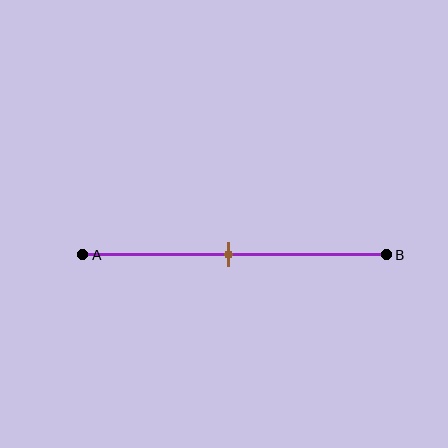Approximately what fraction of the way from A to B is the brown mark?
The brown mark is approximately 50% of the way from A to B.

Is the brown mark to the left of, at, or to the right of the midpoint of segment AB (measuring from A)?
The brown mark is approximately at the midpoint of segment AB.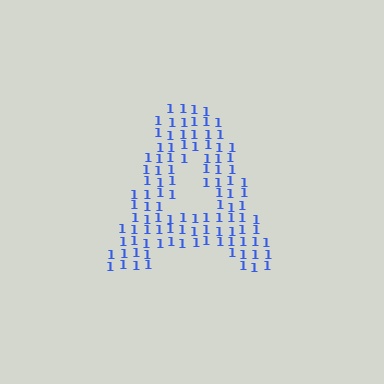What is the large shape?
The large shape is the letter A.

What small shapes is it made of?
It is made of small digit 1's.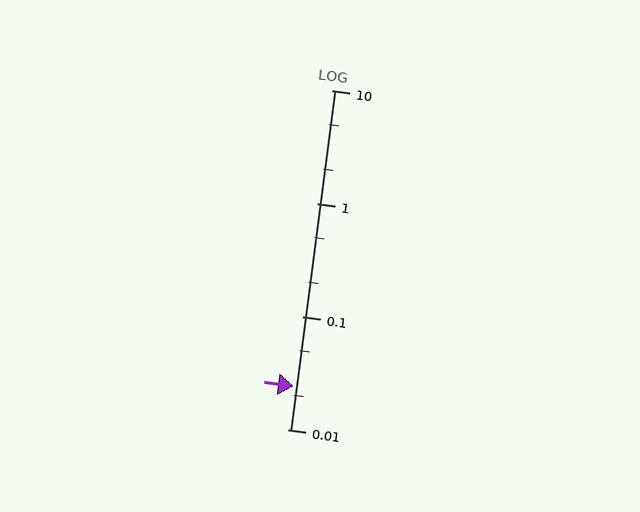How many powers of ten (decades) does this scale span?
The scale spans 3 decades, from 0.01 to 10.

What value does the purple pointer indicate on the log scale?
The pointer indicates approximately 0.024.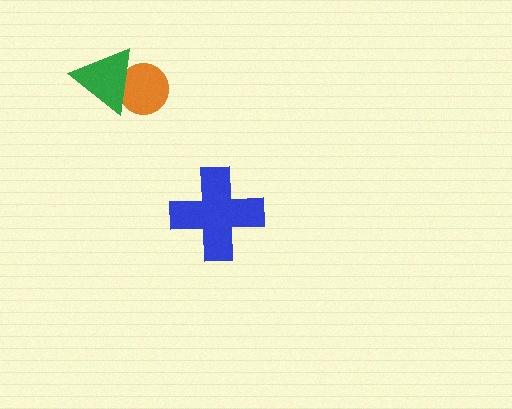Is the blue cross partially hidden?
No, no other shape covers it.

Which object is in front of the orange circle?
The green triangle is in front of the orange circle.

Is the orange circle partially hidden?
Yes, it is partially covered by another shape.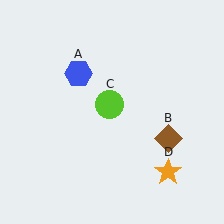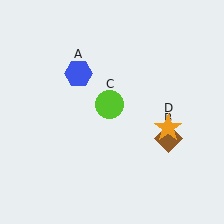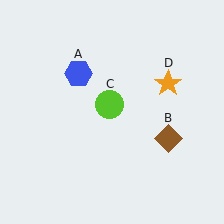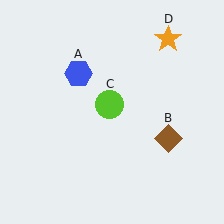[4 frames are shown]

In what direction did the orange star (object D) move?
The orange star (object D) moved up.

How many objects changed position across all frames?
1 object changed position: orange star (object D).